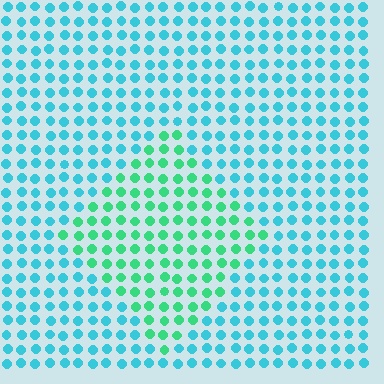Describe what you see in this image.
The image is filled with small cyan elements in a uniform arrangement. A diamond-shaped region is visible where the elements are tinted to a slightly different hue, forming a subtle color boundary.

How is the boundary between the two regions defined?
The boundary is defined purely by a slight shift in hue (about 40 degrees). Spacing, size, and orientation are identical on both sides.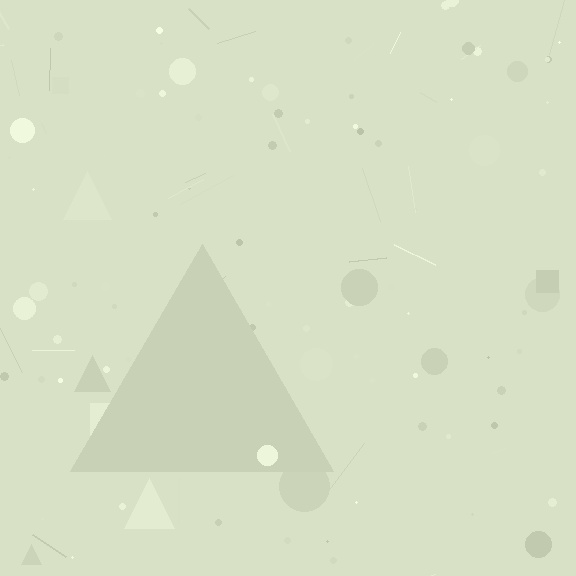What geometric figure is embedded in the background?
A triangle is embedded in the background.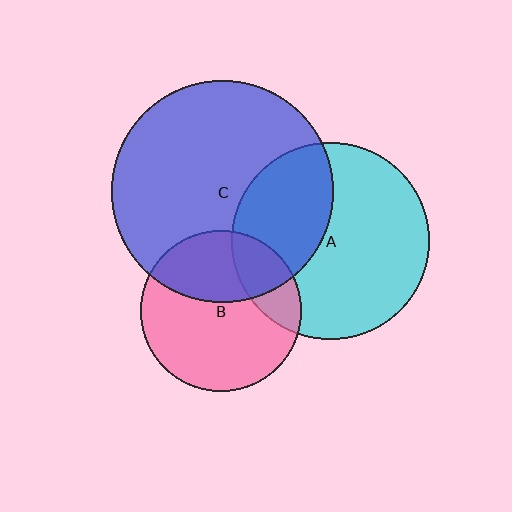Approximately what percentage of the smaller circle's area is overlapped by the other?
Approximately 35%.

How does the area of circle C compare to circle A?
Approximately 1.3 times.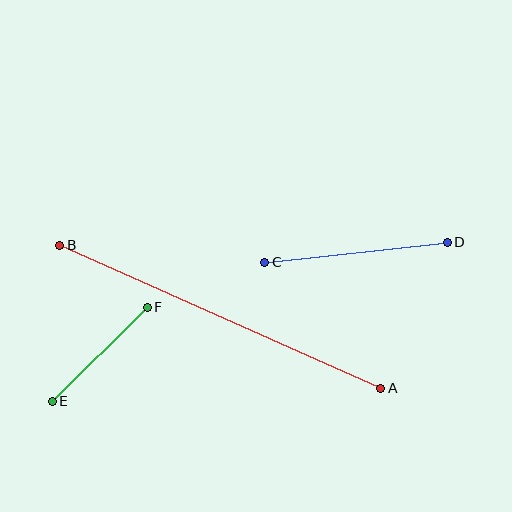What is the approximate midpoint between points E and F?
The midpoint is at approximately (100, 354) pixels.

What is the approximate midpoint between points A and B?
The midpoint is at approximately (220, 317) pixels.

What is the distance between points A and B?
The distance is approximately 351 pixels.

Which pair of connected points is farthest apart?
Points A and B are farthest apart.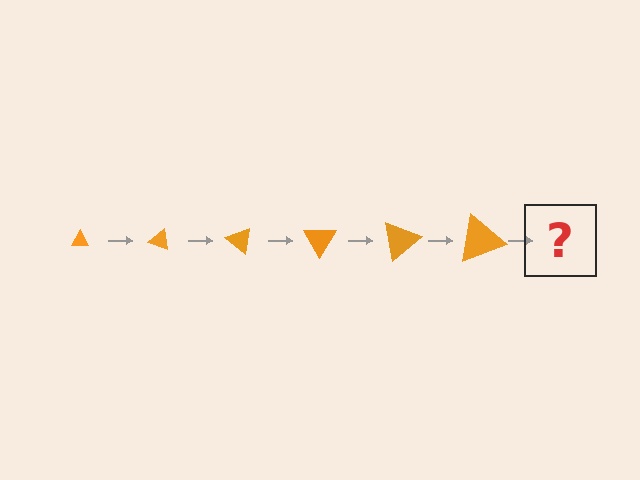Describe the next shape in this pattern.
It should be a triangle, larger than the previous one and rotated 120 degrees from the start.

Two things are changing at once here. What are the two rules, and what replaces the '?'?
The two rules are that the triangle grows larger each step and it rotates 20 degrees each step. The '?' should be a triangle, larger than the previous one and rotated 120 degrees from the start.